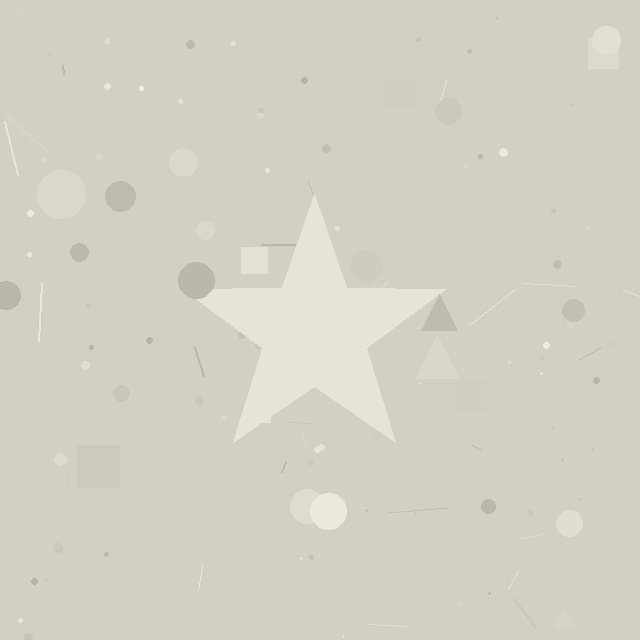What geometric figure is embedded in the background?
A star is embedded in the background.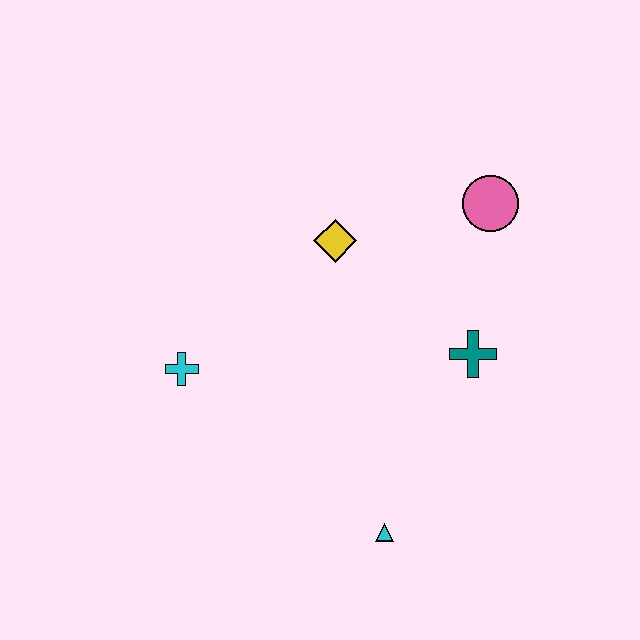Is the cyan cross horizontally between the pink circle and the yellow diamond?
No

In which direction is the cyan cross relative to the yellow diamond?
The cyan cross is to the left of the yellow diamond.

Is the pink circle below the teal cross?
No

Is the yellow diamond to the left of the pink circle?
Yes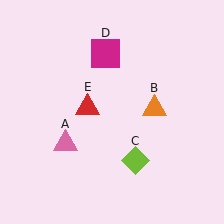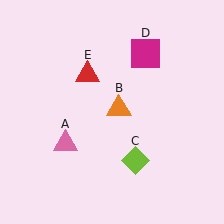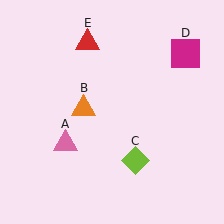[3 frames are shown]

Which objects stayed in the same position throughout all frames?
Pink triangle (object A) and lime diamond (object C) remained stationary.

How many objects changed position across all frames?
3 objects changed position: orange triangle (object B), magenta square (object D), red triangle (object E).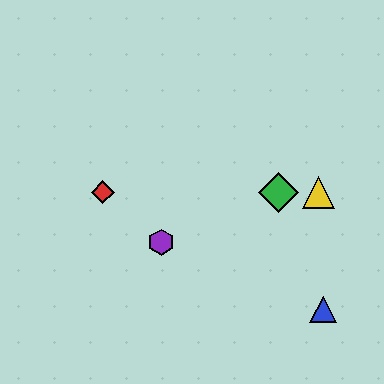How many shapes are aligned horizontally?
3 shapes (the red diamond, the green diamond, the yellow triangle) are aligned horizontally.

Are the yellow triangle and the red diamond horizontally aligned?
Yes, both are at y≈192.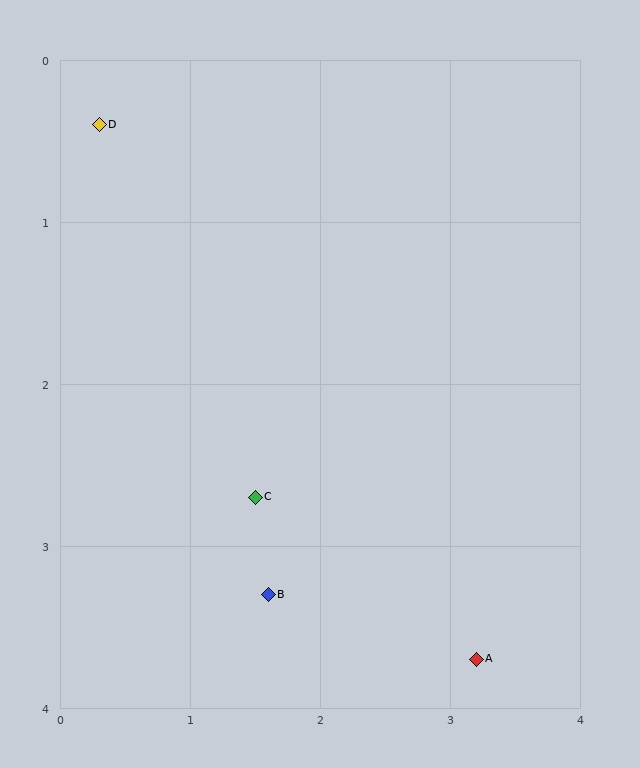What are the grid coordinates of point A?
Point A is at approximately (3.2, 3.7).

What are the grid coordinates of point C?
Point C is at approximately (1.5, 2.7).